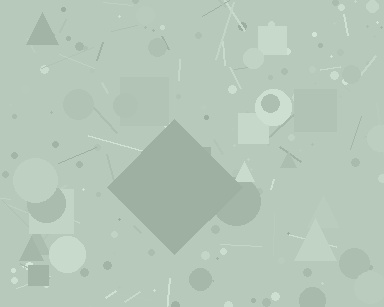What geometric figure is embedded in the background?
A diamond is embedded in the background.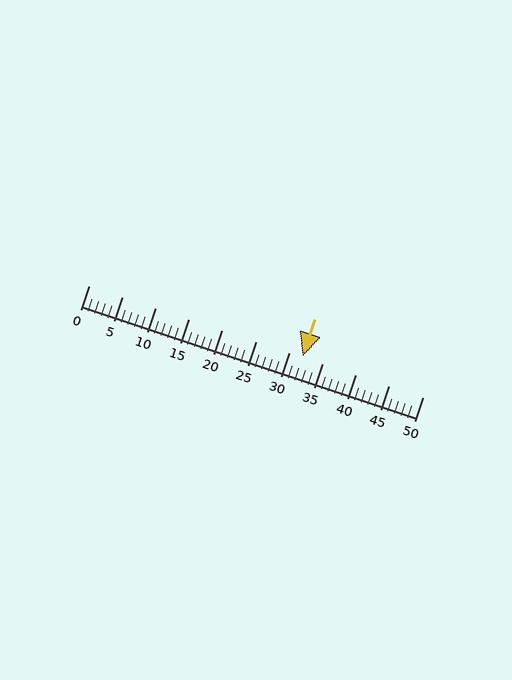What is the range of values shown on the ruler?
The ruler shows values from 0 to 50.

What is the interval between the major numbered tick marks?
The major tick marks are spaced 5 units apart.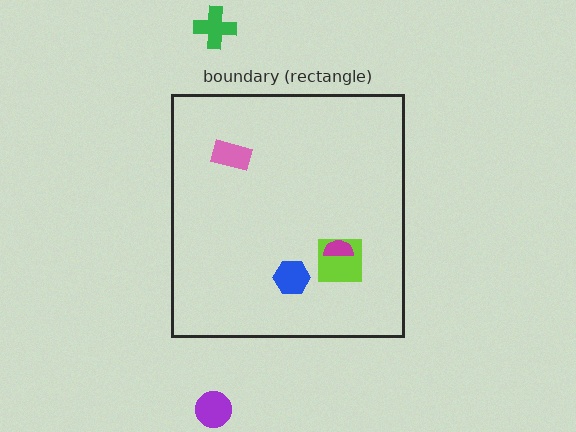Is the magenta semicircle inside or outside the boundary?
Inside.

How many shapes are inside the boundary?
4 inside, 2 outside.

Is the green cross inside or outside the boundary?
Outside.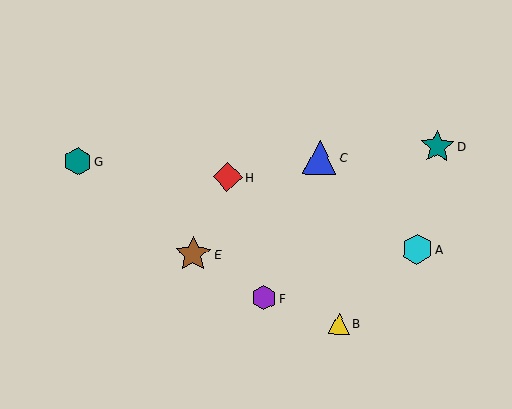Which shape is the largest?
The brown star (labeled E) is the largest.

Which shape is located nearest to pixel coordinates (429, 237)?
The cyan hexagon (labeled A) at (417, 249) is nearest to that location.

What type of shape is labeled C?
Shape C is a blue triangle.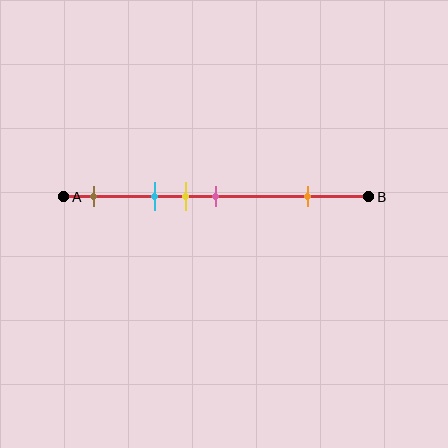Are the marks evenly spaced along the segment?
No, the marks are not evenly spaced.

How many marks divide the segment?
There are 5 marks dividing the segment.